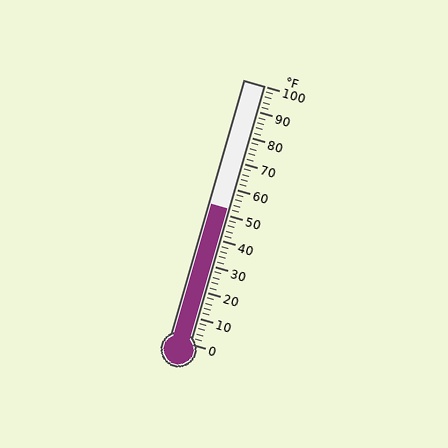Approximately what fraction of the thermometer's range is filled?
The thermometer is filled to approximately 50% of its range.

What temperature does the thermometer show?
The thermometer shows approximately 52°F.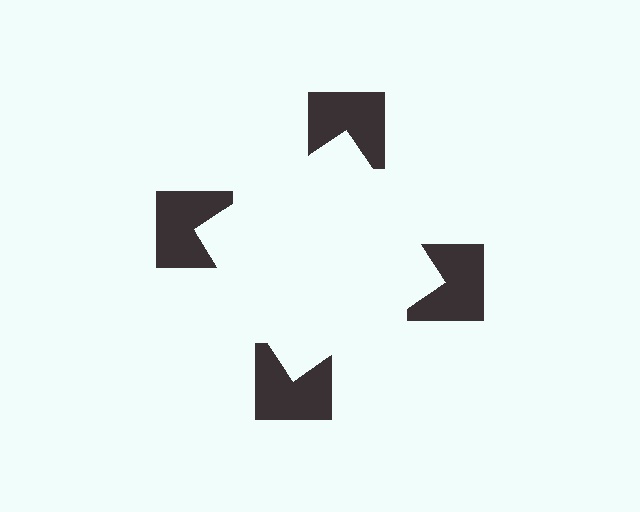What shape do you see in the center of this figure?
An illusory square — its edges are inferred from the aligned wedge cuts in the notched squares, not physically drawn.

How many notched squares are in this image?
There are 4 — one at each vertex of the illusory square.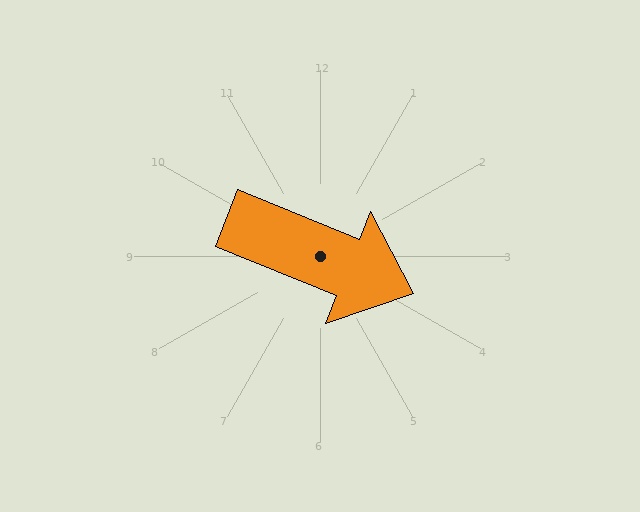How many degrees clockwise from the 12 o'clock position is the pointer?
Approximately 112 degrees.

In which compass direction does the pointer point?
East.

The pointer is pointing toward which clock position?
Roughly 4 o'clock.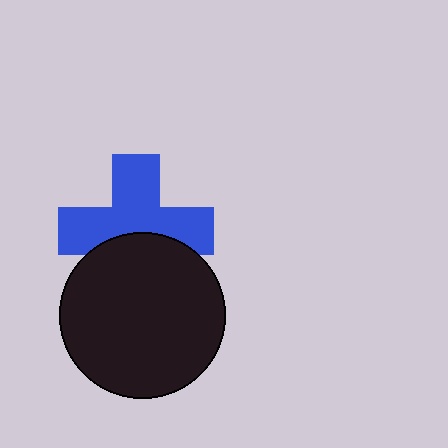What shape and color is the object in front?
The object in front is a black circle.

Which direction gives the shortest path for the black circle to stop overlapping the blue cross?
Moving down gives the shortest separation.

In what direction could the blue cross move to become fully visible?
The blue cross could move up. That would shift it out from behind the black circle entirely.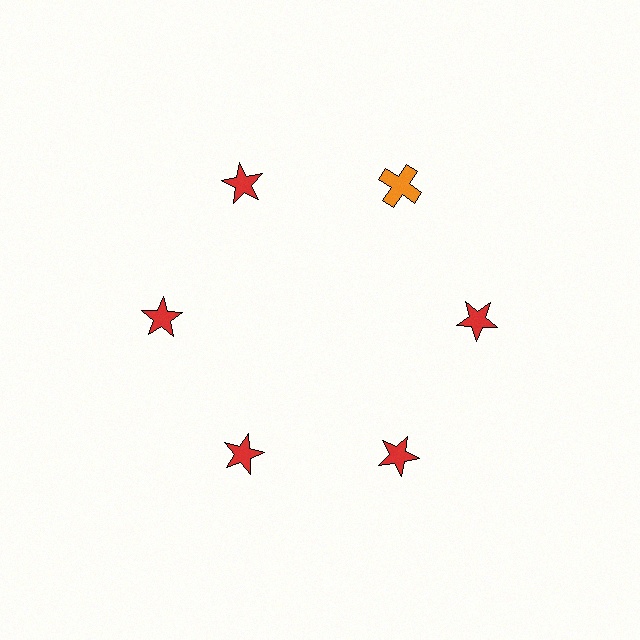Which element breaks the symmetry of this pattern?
The orange cross at roughly the 1 o'clock position breaks the symmetry. All other shapes are red stars.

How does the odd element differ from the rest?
It differs in both color (orange instead of red) and shape (cross instead of star).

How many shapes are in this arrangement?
There are 6 shapes arranged in a ring pattern.